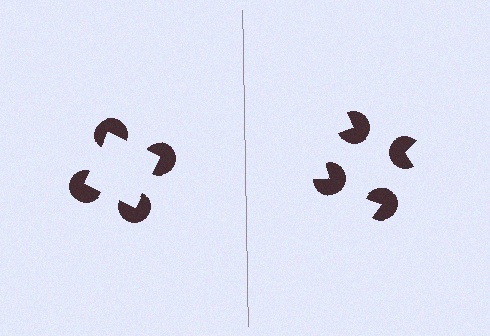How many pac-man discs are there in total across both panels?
8 — 4 on each side.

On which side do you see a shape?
An illusory square appears on the left side. On the right side the wedge cuts are rotated, so no coherent shape forms.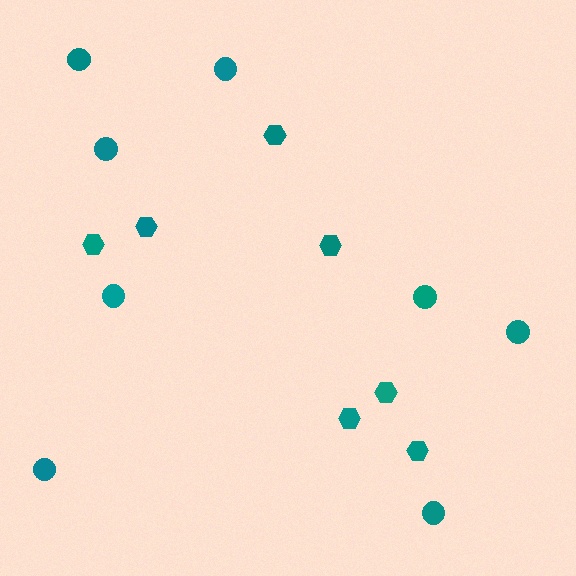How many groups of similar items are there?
There are 2 groups: one group of circles (8) and one group of hexagons (7).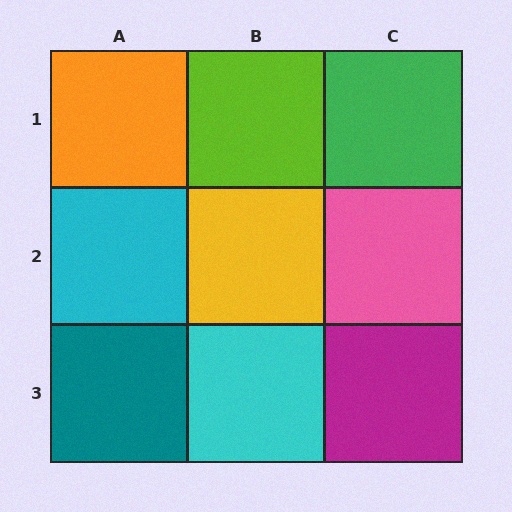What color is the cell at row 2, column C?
Pink.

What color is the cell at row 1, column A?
Orange.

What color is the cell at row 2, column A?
Cyan.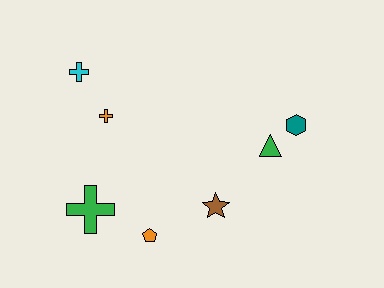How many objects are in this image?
There are 7 objects.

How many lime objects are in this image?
There are no lime objects.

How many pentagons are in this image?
There is 1 pentagon.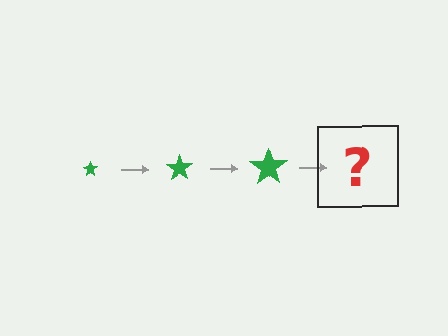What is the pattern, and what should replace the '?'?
The pattern is that the star gets progressively larger each step. The '?' should be a green star, larger than the previous one.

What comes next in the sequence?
The next element should be a green star, larger than the previous one.